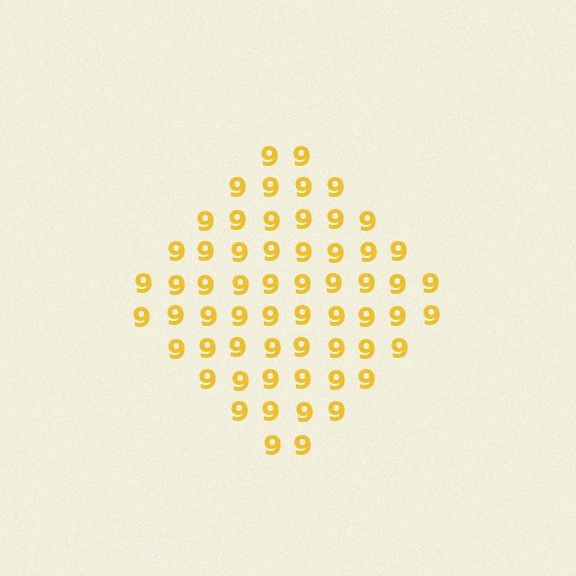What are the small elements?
The small elements are digit 9's.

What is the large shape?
The large shape is a diamond.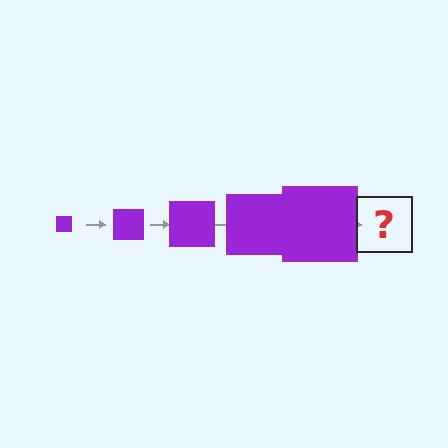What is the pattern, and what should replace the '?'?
The pattern is that the square gets progressively larger each step. The '?' should be a purple square, larger than the previous one.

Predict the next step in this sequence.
The next step is a purple square, larger than the previous one.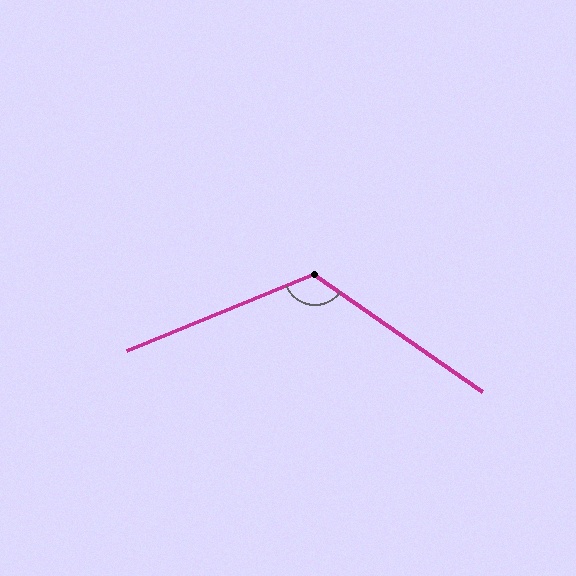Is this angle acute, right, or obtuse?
It is obtuse.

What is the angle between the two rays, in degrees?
Approximately 123 degrees.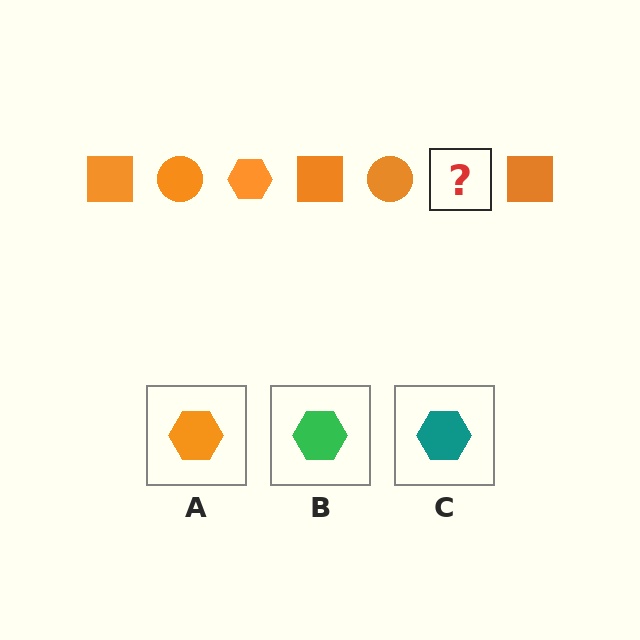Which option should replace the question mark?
Option A.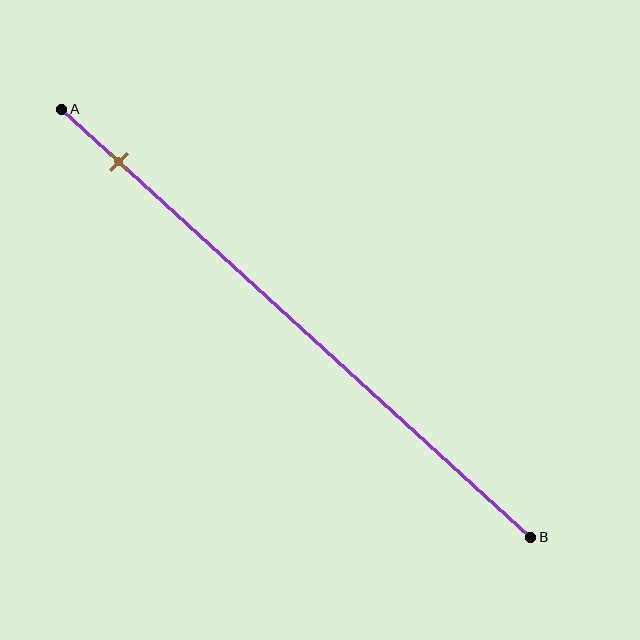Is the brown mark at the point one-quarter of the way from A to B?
No, the mark is at about 10% from A, not at the 25% one-quarter point.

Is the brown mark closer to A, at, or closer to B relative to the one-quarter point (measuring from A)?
The brown mark is closer to point A than the one-quarter point of segment AB.